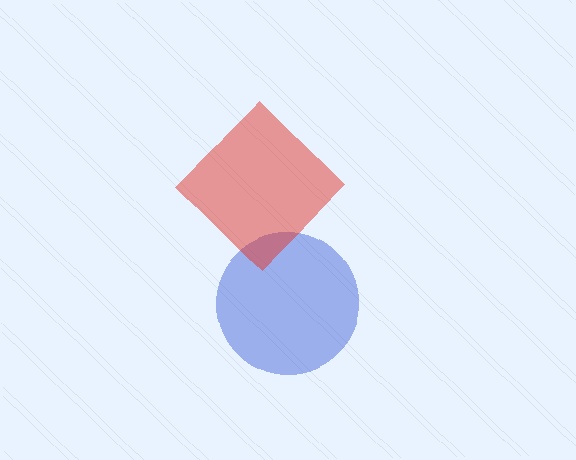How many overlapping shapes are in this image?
There are 2 overlapping shapes in the image.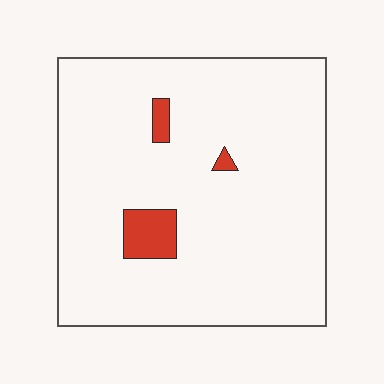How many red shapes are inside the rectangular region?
3.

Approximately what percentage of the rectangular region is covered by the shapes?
Approximately 5%.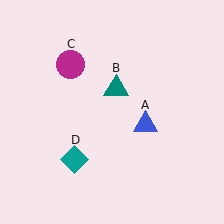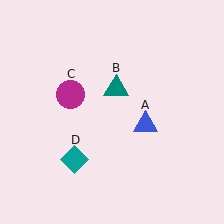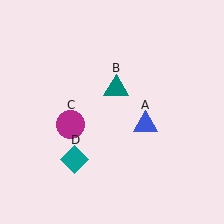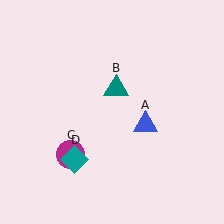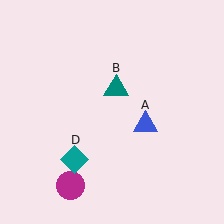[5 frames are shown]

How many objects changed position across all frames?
1 object changed position: magenta circle (object C).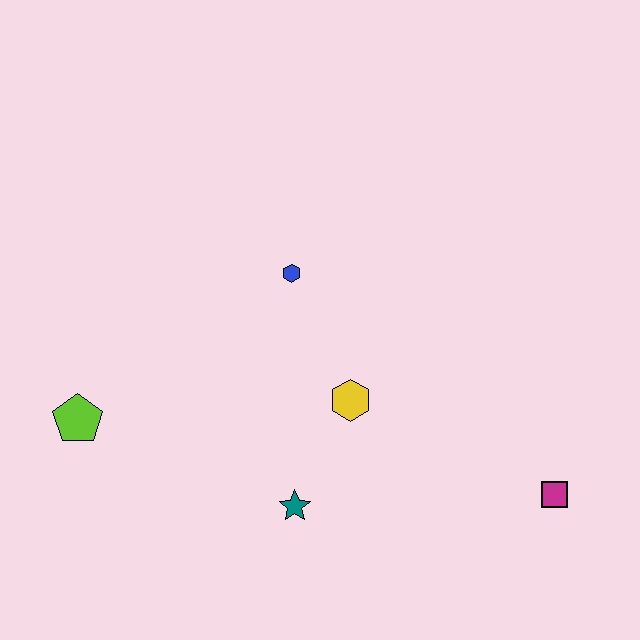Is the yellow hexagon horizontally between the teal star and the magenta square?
Yes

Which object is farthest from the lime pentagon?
The magenta square is farthest from the lime pentagon.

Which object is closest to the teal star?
The yellow hexagon is closest to the teal star.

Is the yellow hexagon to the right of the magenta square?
No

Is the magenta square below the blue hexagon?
Yes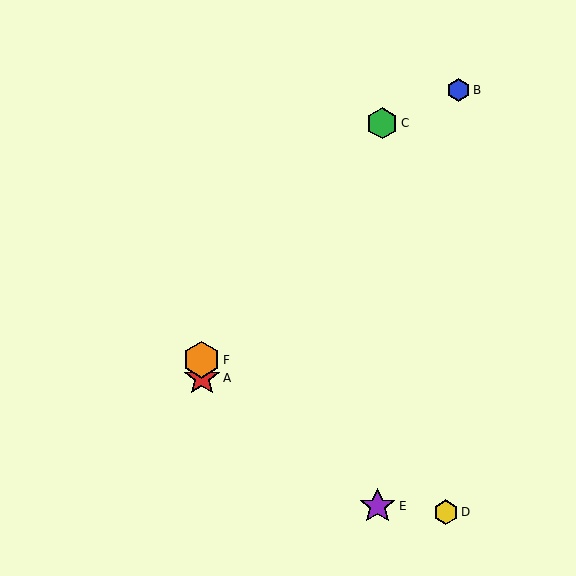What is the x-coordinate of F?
Object F is at x≈202.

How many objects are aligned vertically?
2 objects (A, F) are aligned vertically.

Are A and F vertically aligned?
Yes, both are at x≈202.